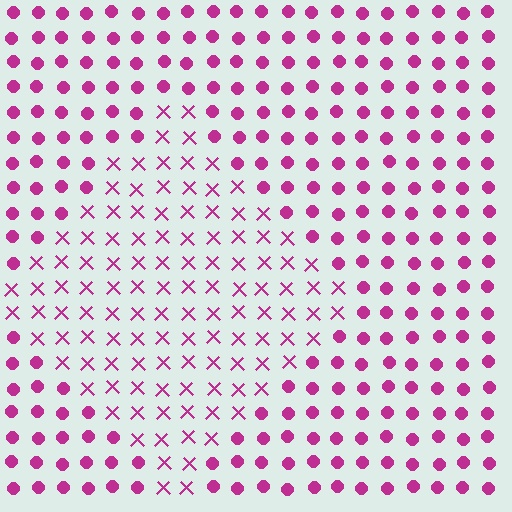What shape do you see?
I see a diamond.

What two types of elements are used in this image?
The image uses X marks inside the diamond region and circles outside it.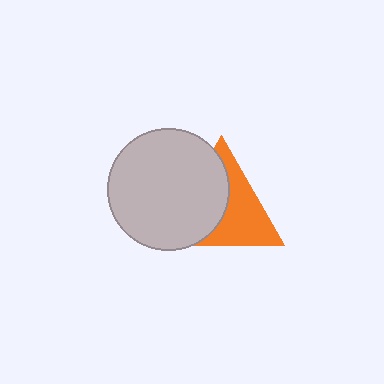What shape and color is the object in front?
The object in front is a light gray circle.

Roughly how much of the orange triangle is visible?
About half of it is visible (roughly 50%).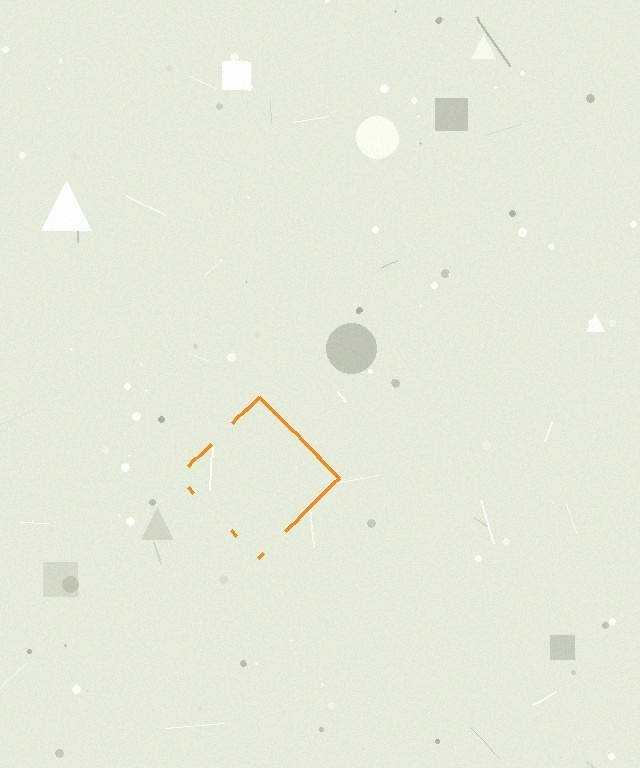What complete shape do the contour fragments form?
The contour fragments form a diamond.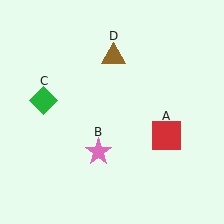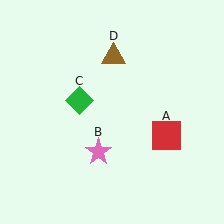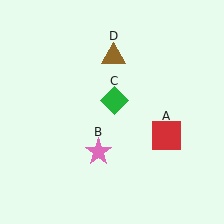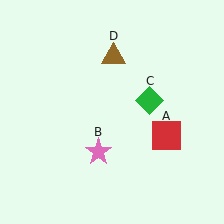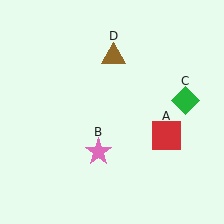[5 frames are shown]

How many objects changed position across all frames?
1 object changed position: green diamond (object C).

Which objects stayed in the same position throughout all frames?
Red square (object A) and pink star (object B) and brown triangle (object D) remained stationary.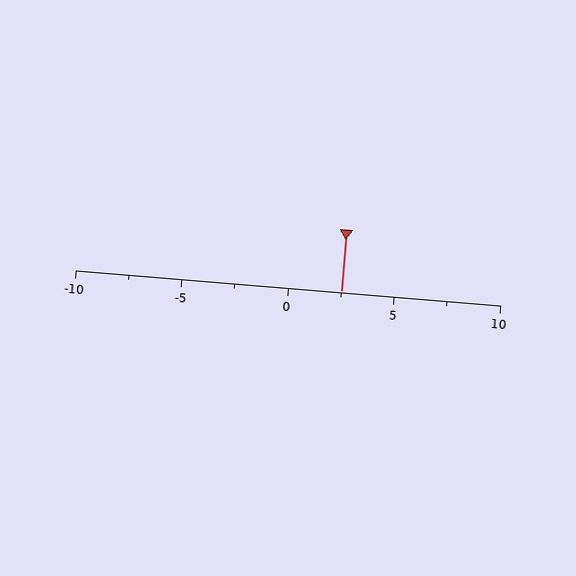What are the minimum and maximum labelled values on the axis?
The axis runs from -10 to 10.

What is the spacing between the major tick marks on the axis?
The major ticks are spaced 5 apart.